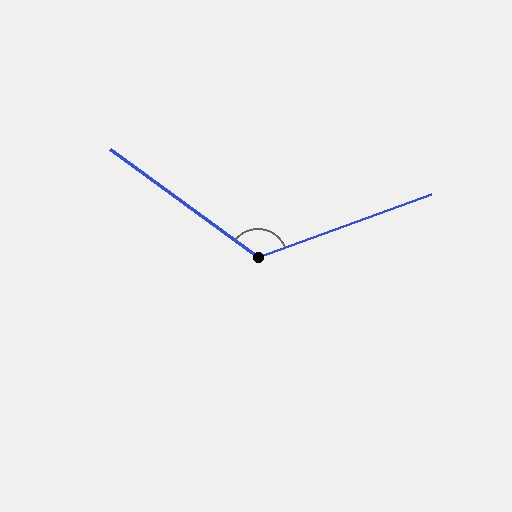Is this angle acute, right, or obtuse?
It is obtuse.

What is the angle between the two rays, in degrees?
Approximately 124 degrees.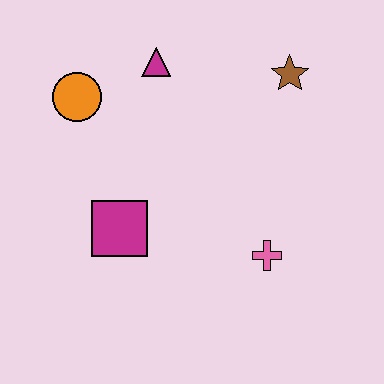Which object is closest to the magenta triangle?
The orange circle is closest to the magenta triangle.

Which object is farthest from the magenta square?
The brown star is farthest from the magenta square.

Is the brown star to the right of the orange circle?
Yes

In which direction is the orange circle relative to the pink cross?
The orange circle is to the left of the pink cross.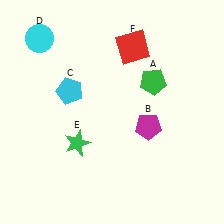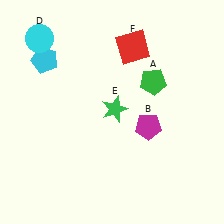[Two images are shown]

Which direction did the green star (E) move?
The green star (E) moved right.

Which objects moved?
The objects that moved are: the cyan pentagon (C), the green star (E).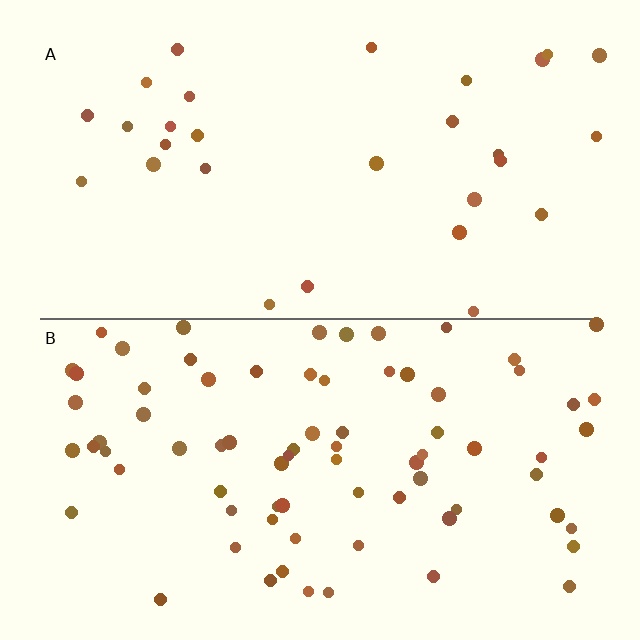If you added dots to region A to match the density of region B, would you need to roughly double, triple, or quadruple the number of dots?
Approximately triple.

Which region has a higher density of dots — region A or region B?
B (the bottom).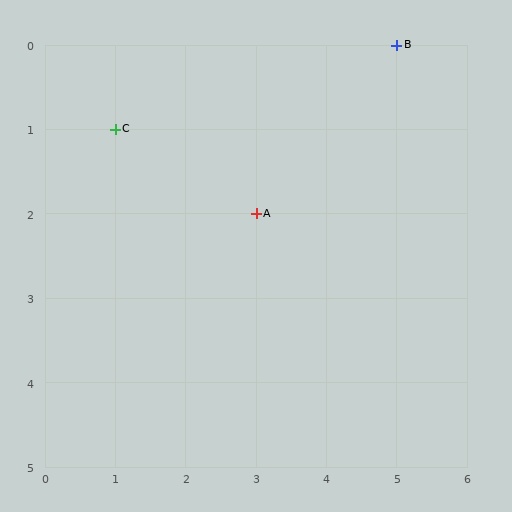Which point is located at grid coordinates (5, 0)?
Point B is at (5, 0).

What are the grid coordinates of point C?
Point C is at grid coordinates (1, 1).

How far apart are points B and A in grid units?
Points B and A are 2 columns and 2 rows apart (about 2.8 grid units diagonally).